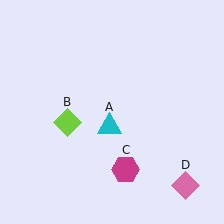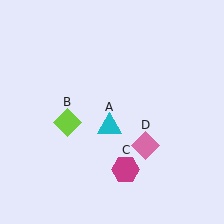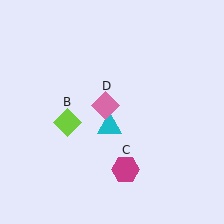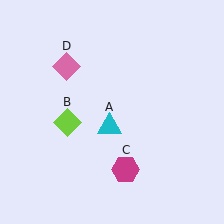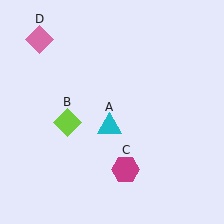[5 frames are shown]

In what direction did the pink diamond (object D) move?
The pink diamond (object D) moved up and to the left.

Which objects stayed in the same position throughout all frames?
Cyan triangle (object A) and lime diamond (object B) and magenta hexagon (object C) remained stationary.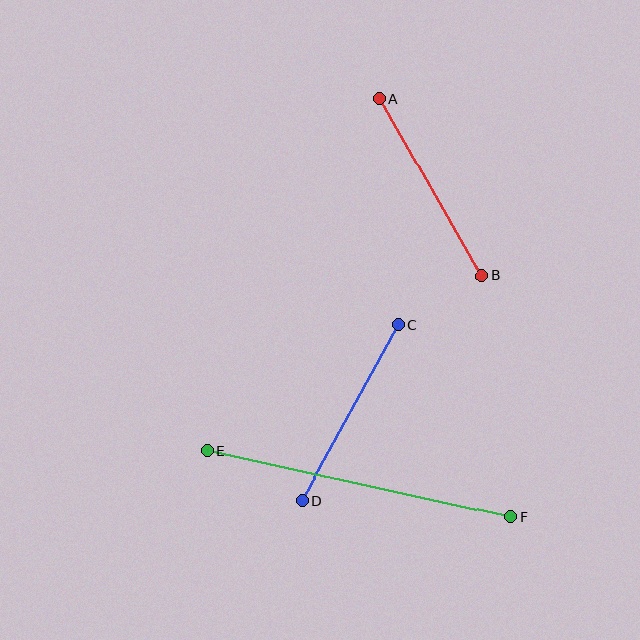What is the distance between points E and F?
The distance is approximately 310 pixels.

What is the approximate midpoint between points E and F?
The midpoint is at approximately (359, 484) pixels.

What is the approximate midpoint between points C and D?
The midpoint is at approximately (350, 413) pixels.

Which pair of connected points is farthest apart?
Points E and F are farthest apart.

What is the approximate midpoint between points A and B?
The midpoint is at approximately (431, 187) pixels.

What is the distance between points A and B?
The distance is approximately 204 pixels.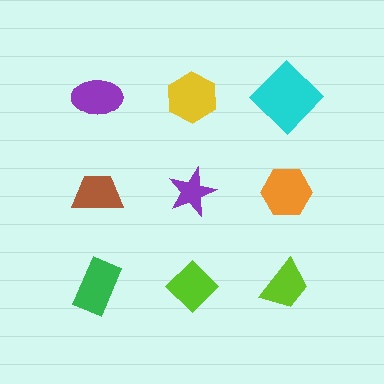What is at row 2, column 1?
A brown trapezoid.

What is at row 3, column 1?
A green rectangle.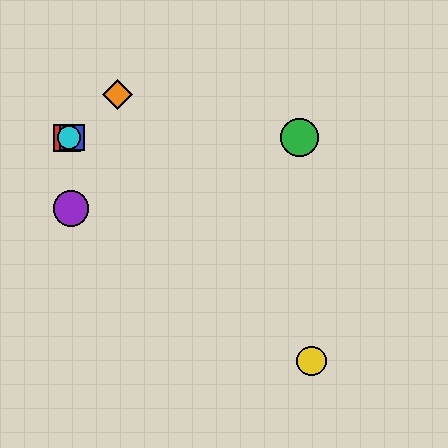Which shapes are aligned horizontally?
The red square, the blue square, the green circle, the cyan circle are aligned horizontally.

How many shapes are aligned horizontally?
4 shapes (the red square, the blue square, the green circle, the cyan circle) are aligned horizontally.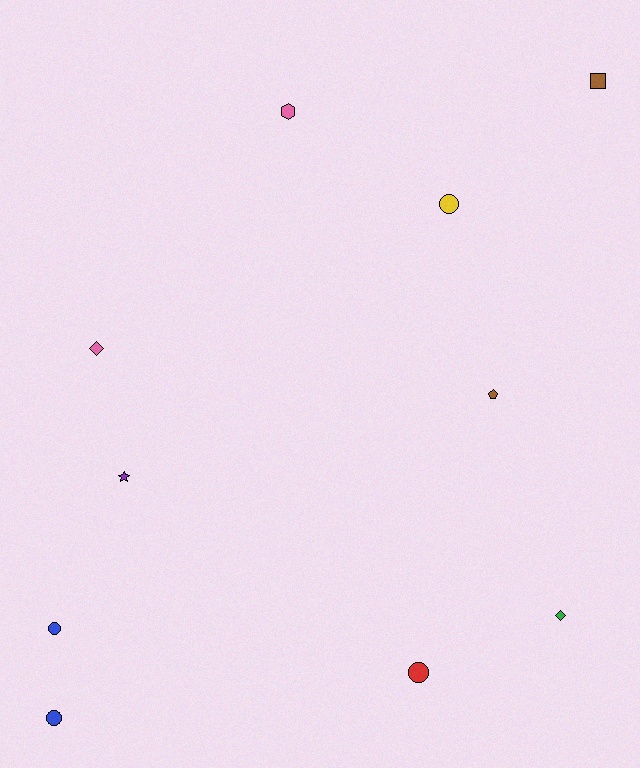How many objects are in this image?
There are 10 objects.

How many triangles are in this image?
There are no triangles.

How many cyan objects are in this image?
There are no cyan objects.